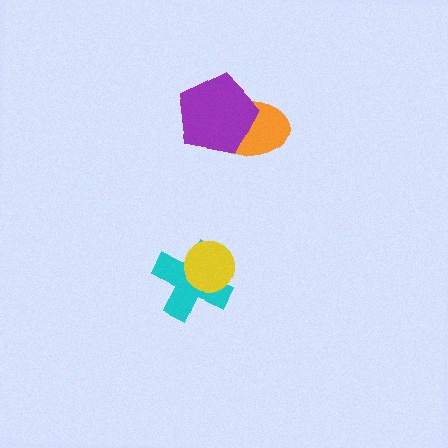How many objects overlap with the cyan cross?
1 object overlaps with the cyan cross.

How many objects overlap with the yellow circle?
1 object overlaps with the yellow circle.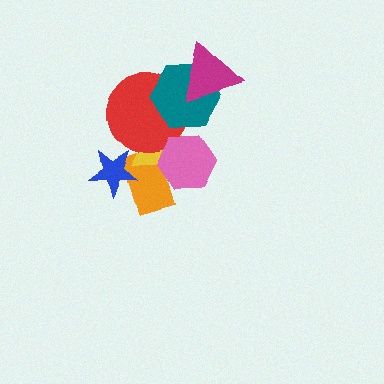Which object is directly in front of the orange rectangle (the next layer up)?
The yellow triangle is directly in front of the orange rectangle.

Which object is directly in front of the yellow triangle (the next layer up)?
The red circle is directly in front of the yellow triangle.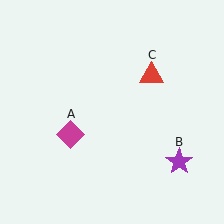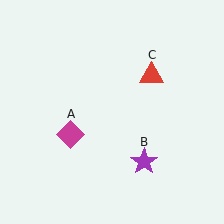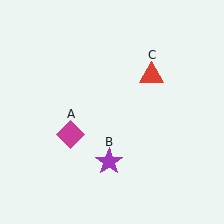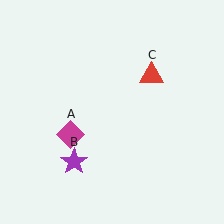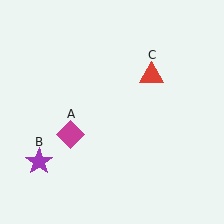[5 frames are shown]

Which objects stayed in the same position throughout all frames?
Magenta diamond (object A) and red triangle (object C) remained stationary.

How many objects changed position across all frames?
1 object changed position: purple star (object B).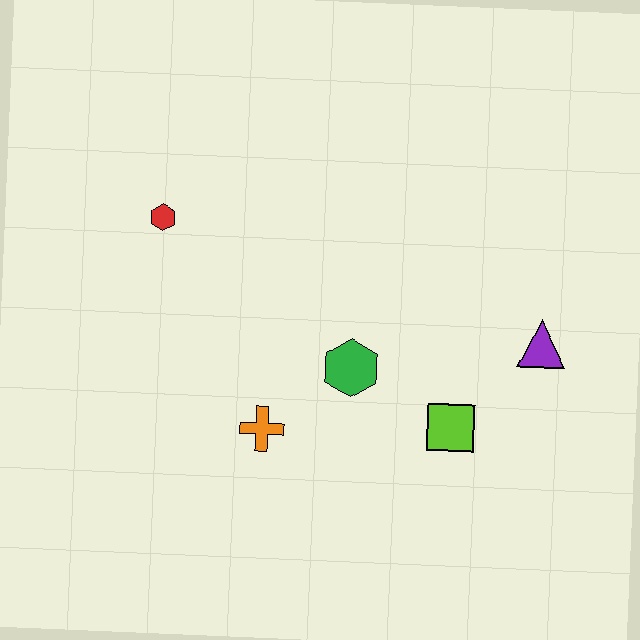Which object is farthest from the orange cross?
The purple triangle is farthest from the orange cross.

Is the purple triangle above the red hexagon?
No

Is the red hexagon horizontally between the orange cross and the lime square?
No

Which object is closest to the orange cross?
The green hexagon is closest to the orange cross.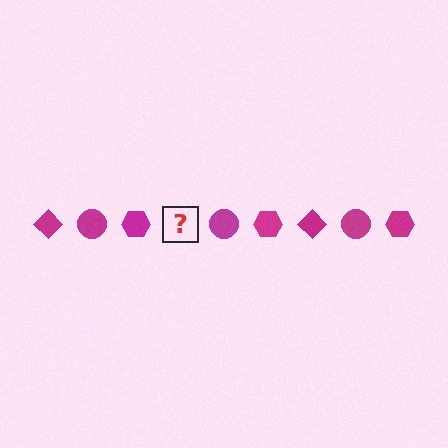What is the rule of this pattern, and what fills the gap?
The rule is that the pattern cycles through diamond, circle, hexagon shapes in magenta. The gap should be filled with a magenta diamond.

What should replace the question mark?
The question mark should be replaced with a magenta diamond.